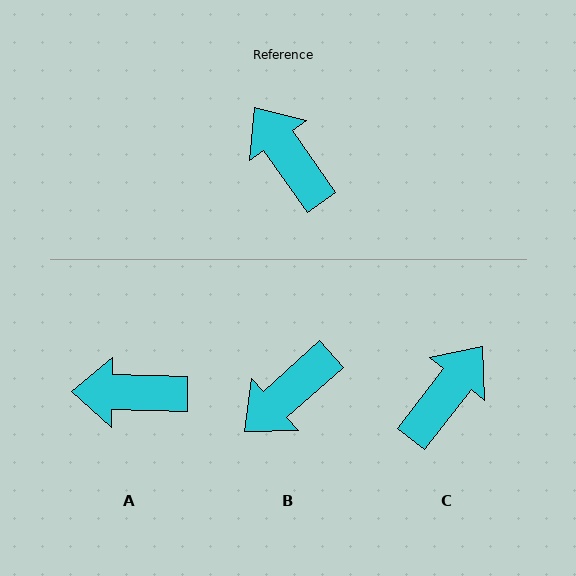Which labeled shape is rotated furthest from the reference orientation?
B, about 96 degrees away.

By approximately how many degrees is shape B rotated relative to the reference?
Approximately 96 degrees counter-clockwise.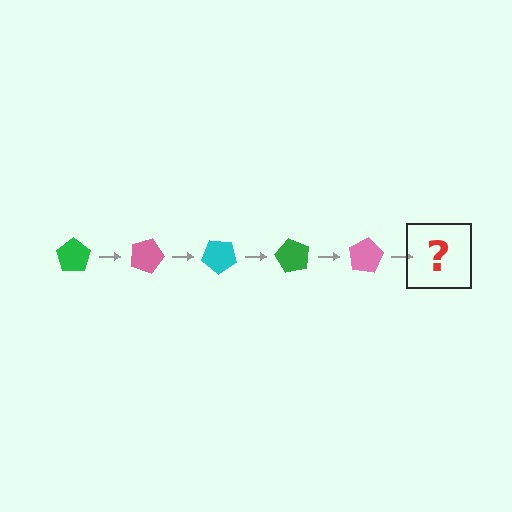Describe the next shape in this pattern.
It should be a cyan pentagon, rotated 100 degrees from the start.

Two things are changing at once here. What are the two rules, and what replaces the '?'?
The two rules are that it rotates 20 degrees each step and the color cycles through green, pink, and cyan. The '?' should be a cyan pentagon, rotated 100 degrees from the start.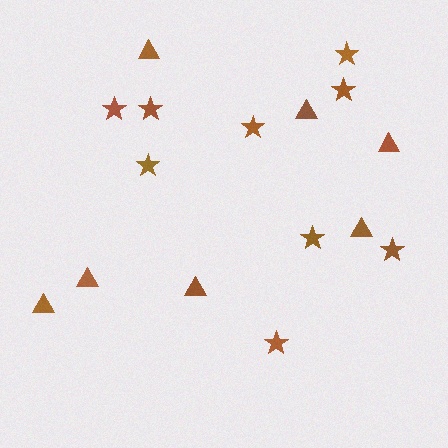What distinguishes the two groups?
There are 2 groups: one group of stars (9) and one group of triangles (7).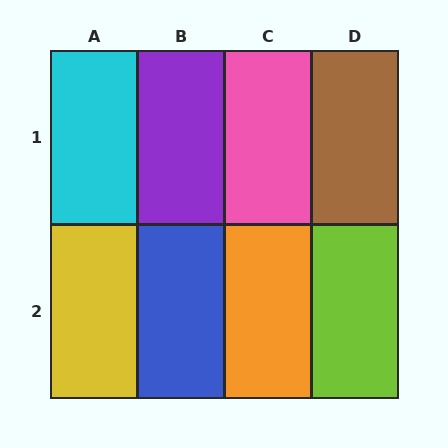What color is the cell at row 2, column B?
Blue.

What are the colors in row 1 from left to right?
Cyan, purple, pink, brown.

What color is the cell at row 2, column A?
Yellow.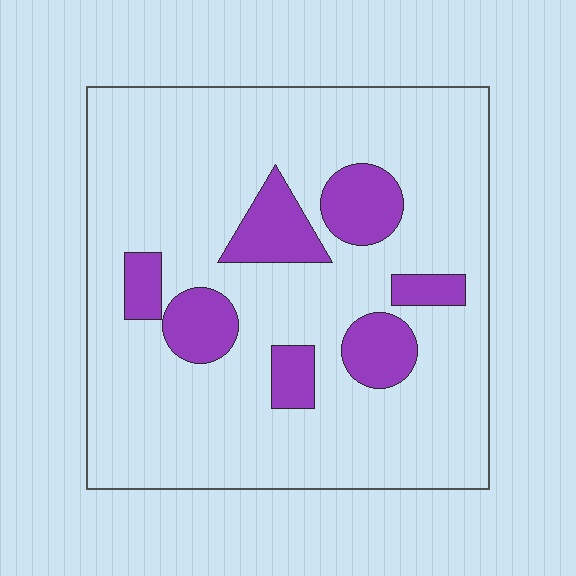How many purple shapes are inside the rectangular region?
7.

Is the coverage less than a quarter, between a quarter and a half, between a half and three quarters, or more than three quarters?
Less than a quarter.